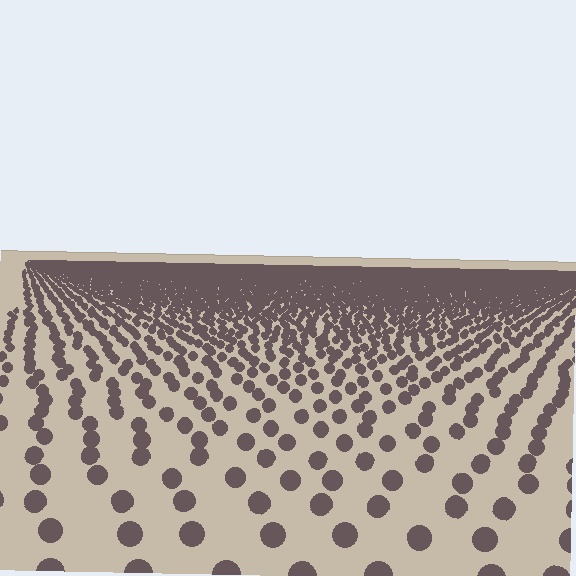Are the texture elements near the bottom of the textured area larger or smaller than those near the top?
Larger. Near the bottom, elements are closer to the viewer and appear at a bigger on-screen size.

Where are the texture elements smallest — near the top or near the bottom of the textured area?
Near the top.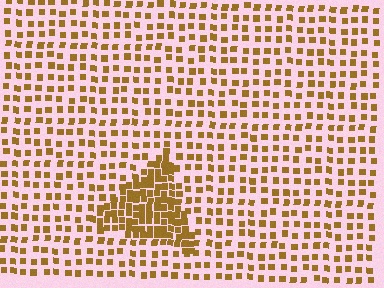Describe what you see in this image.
The image contains small brown elements arranged at two different densities. A triangle-shaped region is visible where the elements are more densely packed than the surrounding area.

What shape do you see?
I see a triangle.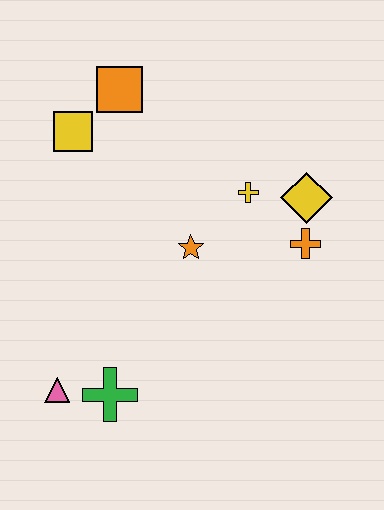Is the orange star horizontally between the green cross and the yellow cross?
Yes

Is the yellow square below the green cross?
No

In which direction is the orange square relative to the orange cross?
The orange square is to the left of the orange cross.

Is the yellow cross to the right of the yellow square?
Yes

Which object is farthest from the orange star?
The pink triangle is farthest from the orange star.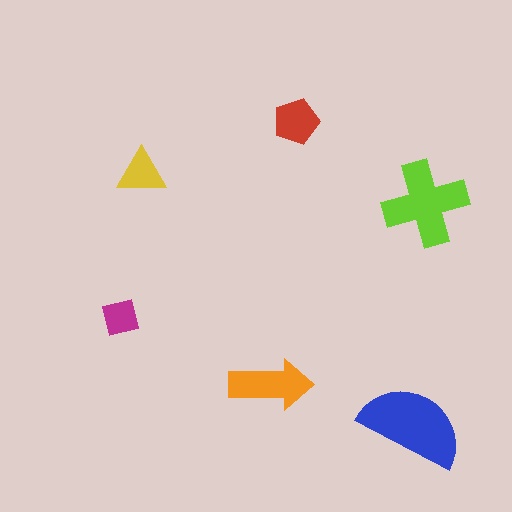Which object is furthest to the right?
The lime cross is rightmost.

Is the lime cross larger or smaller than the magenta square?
Larger.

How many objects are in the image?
There are 6 objects in the image.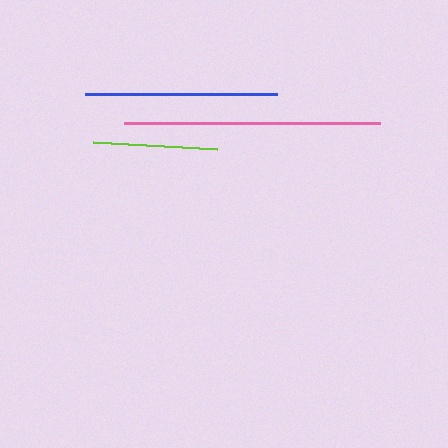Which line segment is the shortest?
The lime line is the shortest at approximately 124 pixels.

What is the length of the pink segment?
The pink segment is approximately 257 pixels long.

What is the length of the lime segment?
The lime segment is approximately 124 pixels long.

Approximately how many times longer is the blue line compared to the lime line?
The blue line is approximately 1.5 times the length of the lime line.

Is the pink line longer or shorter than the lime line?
The pink line is longer than the lime line.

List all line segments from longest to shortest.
From longest to shortest: pink, blue, lime.